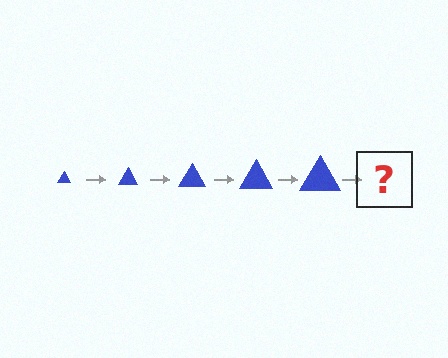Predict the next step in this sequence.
The next step is a blue triangle, larger than the previous one.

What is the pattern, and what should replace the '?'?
The pattern is that the triangle gets progressively larger each step. The '?' should be a blue triangle, larger than the previous one.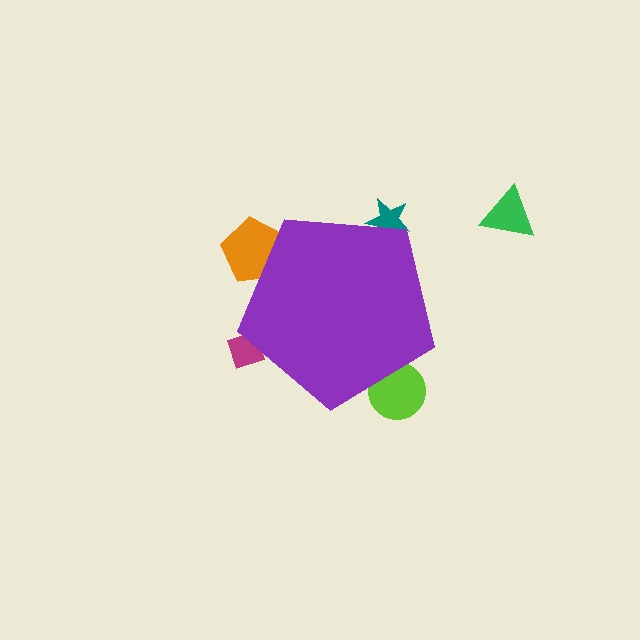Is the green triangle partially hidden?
No, the green triangle is fully visible.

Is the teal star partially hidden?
Yes, the teal star is partially hidden behind the purple pentagon.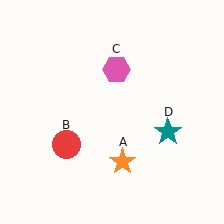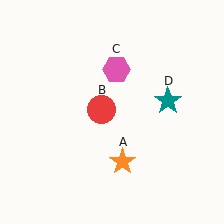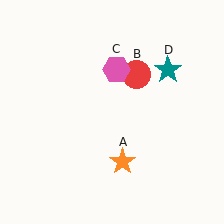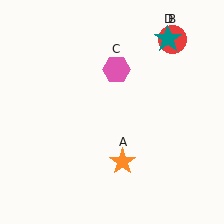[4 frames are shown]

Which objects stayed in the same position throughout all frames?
Orange star (object A) and pink hexagon (object C) remained stationary.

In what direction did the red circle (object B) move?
The red circle (object B) moved up and to the right.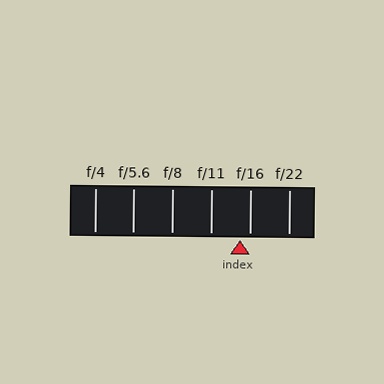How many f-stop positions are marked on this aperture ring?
There are 6 f-stop positions marked.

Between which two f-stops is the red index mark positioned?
The index mark is between f/11 and f/16.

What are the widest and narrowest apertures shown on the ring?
The widest aperture shown is f/4 and the narrowest is f/22.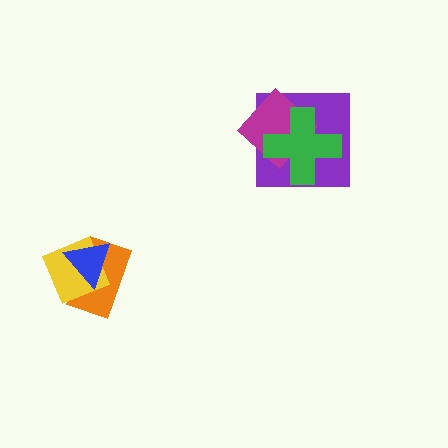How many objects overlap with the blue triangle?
2 objects overlap with the blue triangle.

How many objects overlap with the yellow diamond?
2 objects overlap with the yellow diamond.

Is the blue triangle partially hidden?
No, no other shape covers it.